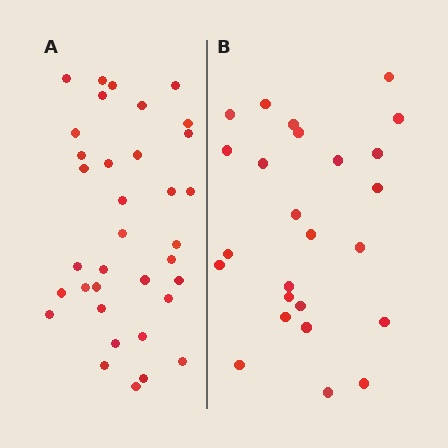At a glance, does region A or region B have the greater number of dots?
Region A (the left region) has more dots.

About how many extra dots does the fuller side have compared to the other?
Region A has roughly 10 or so more dots than region B.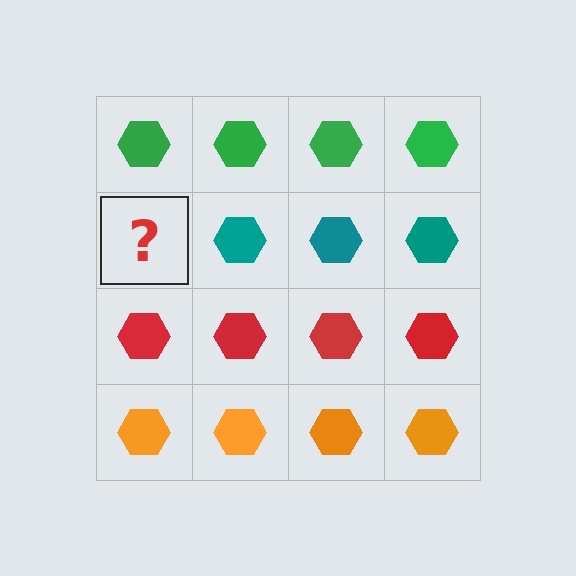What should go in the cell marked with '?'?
The missing cell should contain a teal hexagon.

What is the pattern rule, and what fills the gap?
The rule is that each row has a consistent color. The gap should be filled with a teal hexagon.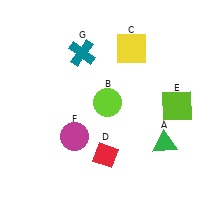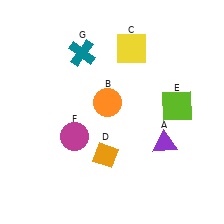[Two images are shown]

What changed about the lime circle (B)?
In Image 1, B is lime. In Image 2, it changed to orange.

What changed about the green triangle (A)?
In Image 1, A is green. In Image 2, it changed to purple.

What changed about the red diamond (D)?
In Image 1, D is red. In Image 2, it changed to orange.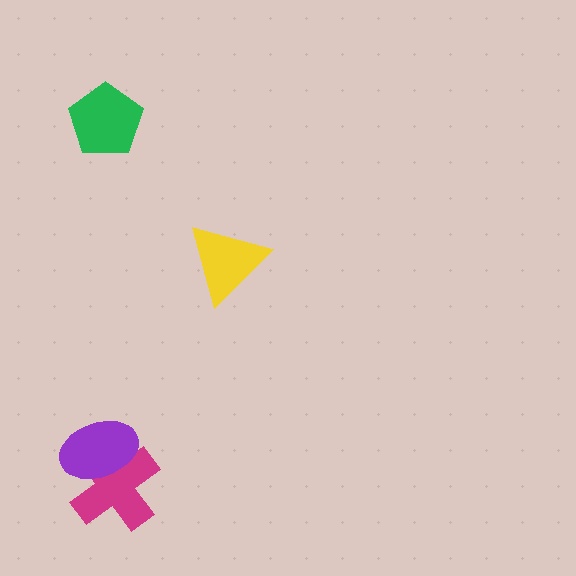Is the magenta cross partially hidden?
Yes, it is partially covered by another shape.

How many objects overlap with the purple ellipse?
1 object overlaps with the purple ellipse.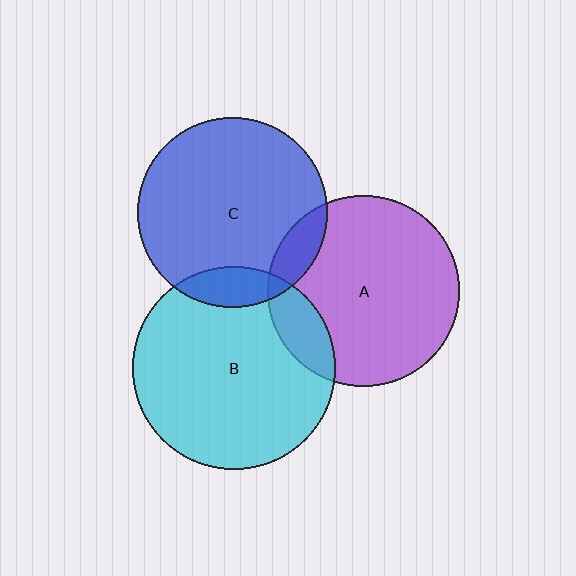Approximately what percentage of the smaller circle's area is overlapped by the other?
Approximately 10%.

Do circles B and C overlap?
Yes.